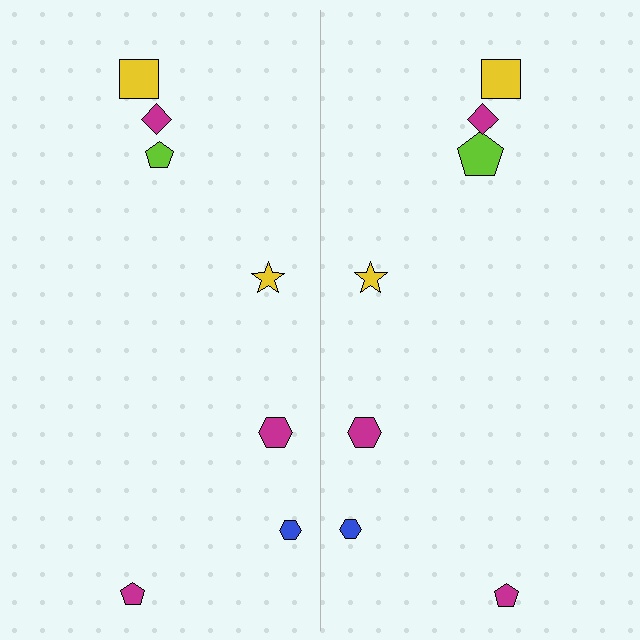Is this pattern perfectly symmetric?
No, the pattern is not perfectly symmetric. The lime pentagon on the right side has a different size than its mirror counterpart.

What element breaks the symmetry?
The lime pentagon on the right side has a different size than its mirror counterpart.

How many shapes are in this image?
There are 14 shapes in this image.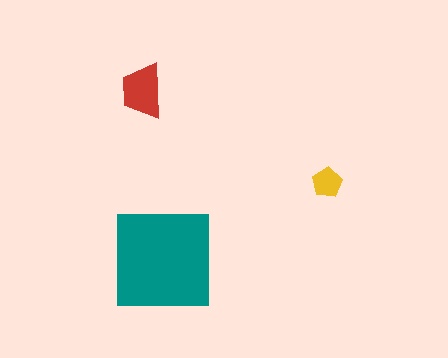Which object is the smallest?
The yellow pentagon.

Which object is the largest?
The teal square.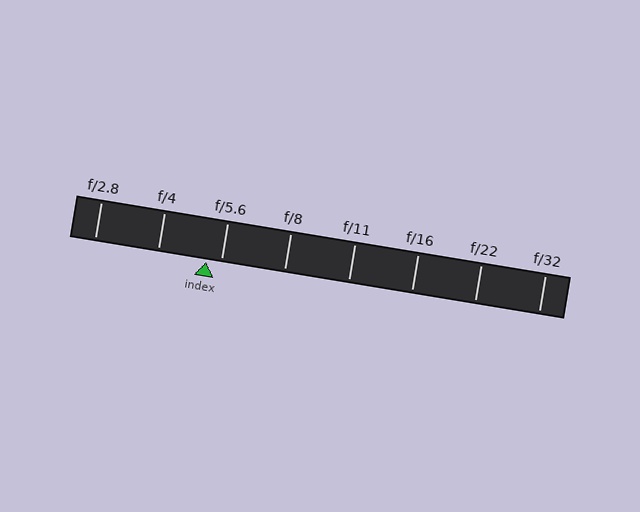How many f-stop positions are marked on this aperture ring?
There are 8 f-stop positions marked.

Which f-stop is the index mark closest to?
The index mark is closest to f/5.6.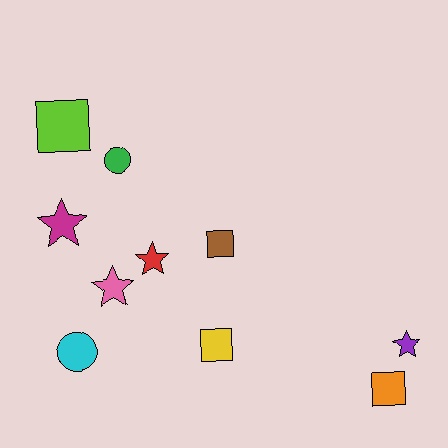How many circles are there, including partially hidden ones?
There are 2 circles.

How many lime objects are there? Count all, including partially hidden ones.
There is 1 lime object.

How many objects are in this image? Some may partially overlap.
There are 10 objects.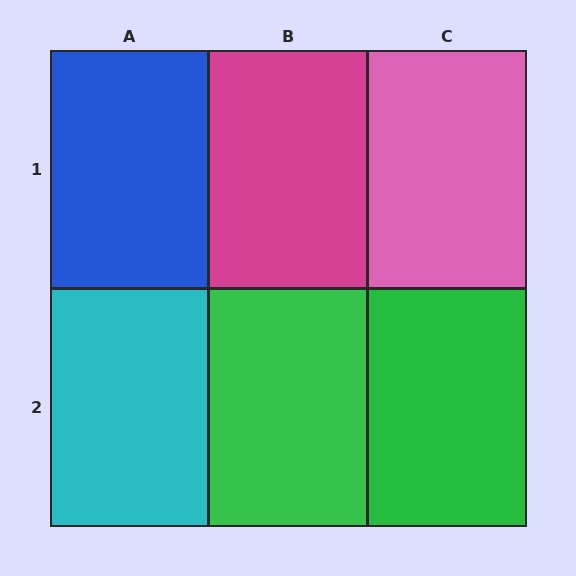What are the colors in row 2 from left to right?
Cyan, green, green.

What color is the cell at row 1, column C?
Pink.